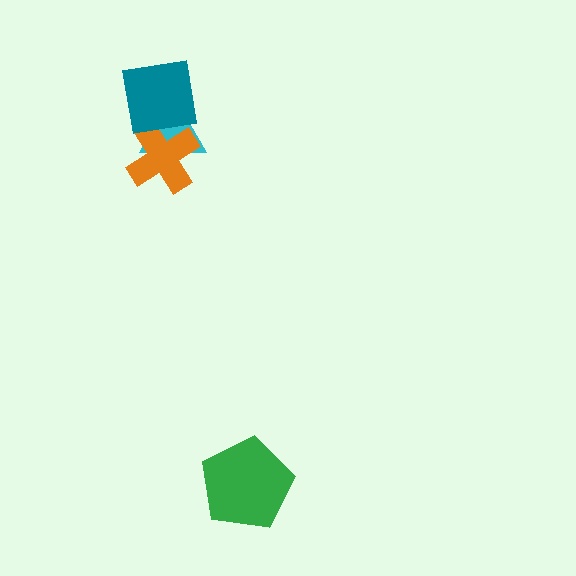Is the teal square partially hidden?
No, no other shape covers it.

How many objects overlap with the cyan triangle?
2 objects overlap with the cyan triangle.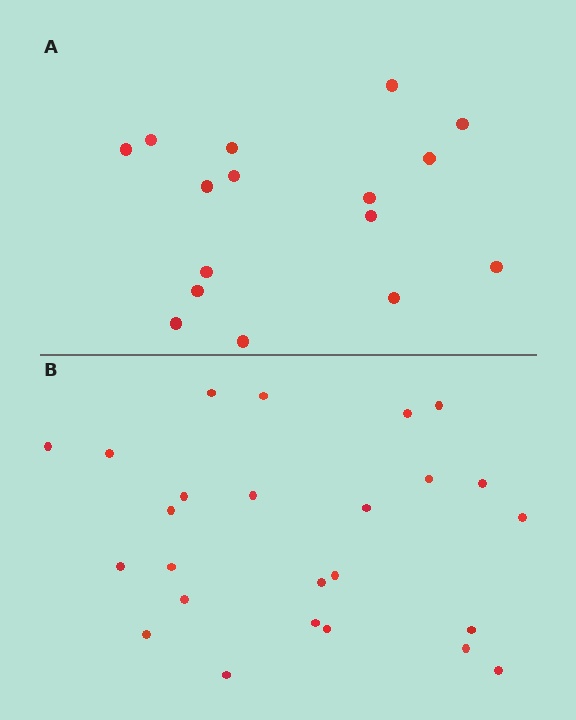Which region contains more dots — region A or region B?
Region B (the bottom region) has more dots.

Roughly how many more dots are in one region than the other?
Region B has roughly 8 or so more dots than region A.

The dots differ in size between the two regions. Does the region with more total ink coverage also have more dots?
No. Region A has more total ink coverage because its dots are larger, but region B actually contains more individual dots. Total area can be misleading — the number of items is what matters here.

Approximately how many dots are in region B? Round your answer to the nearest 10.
About 20 dots. (The exact count is 25, which rounds to 20.)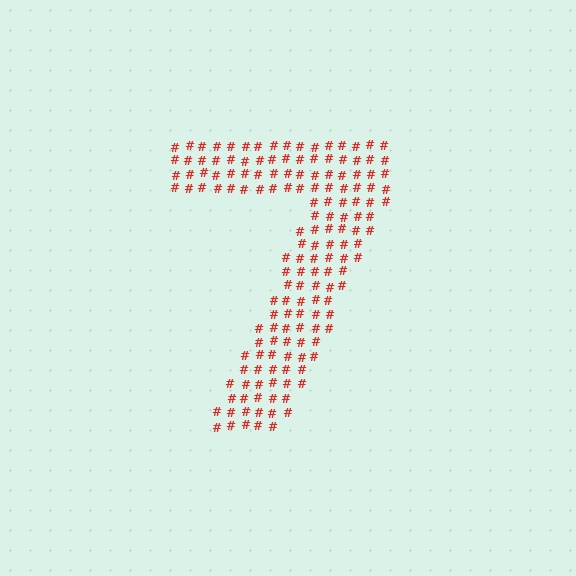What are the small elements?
The small elements are hash symbols.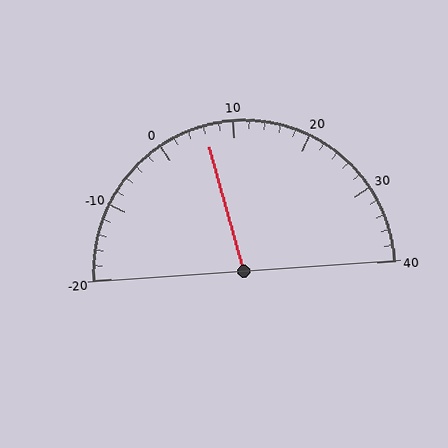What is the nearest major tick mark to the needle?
The nearest major tick mark is 10.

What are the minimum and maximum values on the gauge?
The gauge ranges from -20 to 40.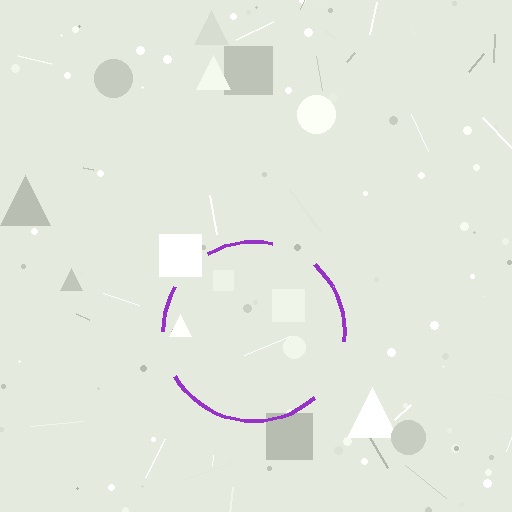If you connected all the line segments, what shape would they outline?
They would outline a circle.